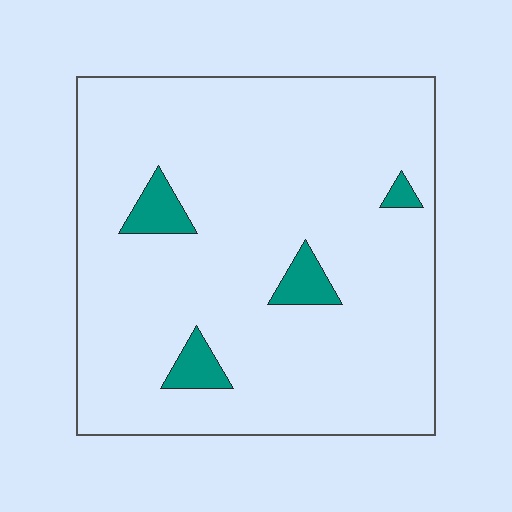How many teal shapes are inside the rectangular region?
4.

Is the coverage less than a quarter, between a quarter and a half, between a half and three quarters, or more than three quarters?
Less than a quarter.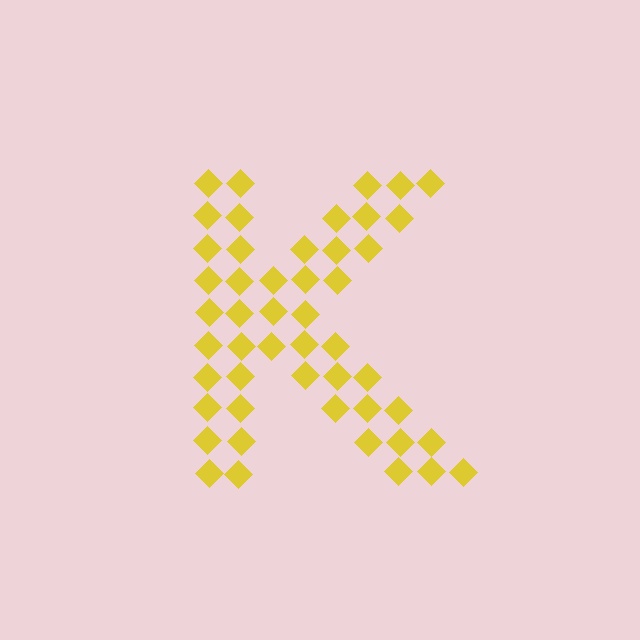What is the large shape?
The large shape is the letter K.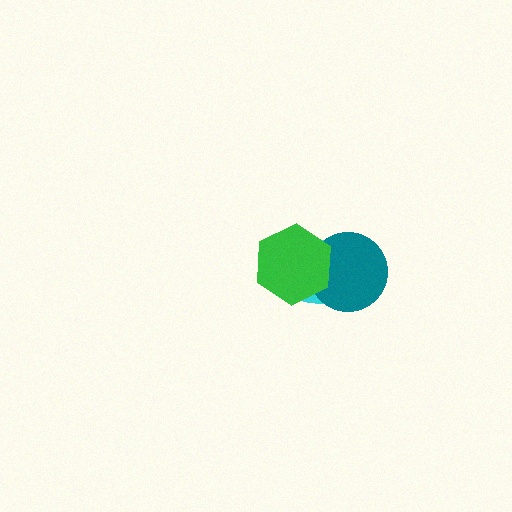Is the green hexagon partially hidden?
No, no other shape covers it.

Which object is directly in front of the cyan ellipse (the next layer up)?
The teal circle is directly in front of the cyan ellipse.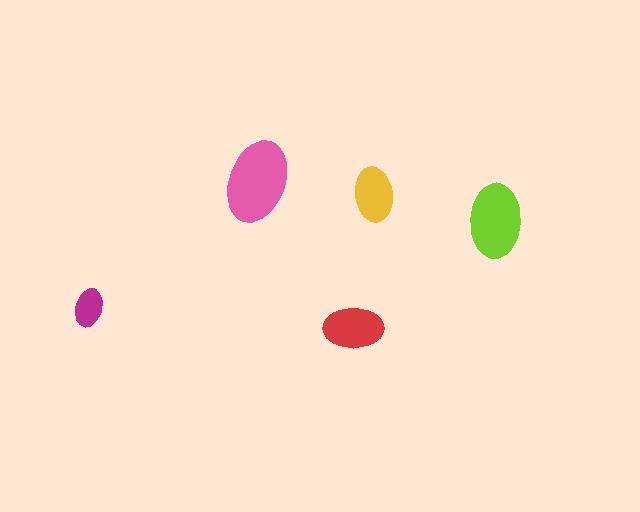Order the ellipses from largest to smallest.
the pink one, the lime one, the red one, the yellow one, the magenta one.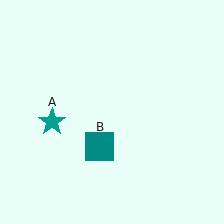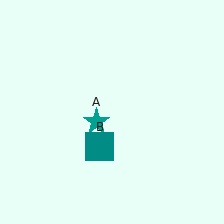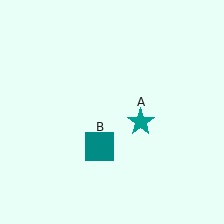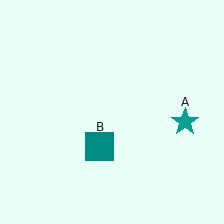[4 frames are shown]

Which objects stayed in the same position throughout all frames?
Teal square (object B) remained stationary.